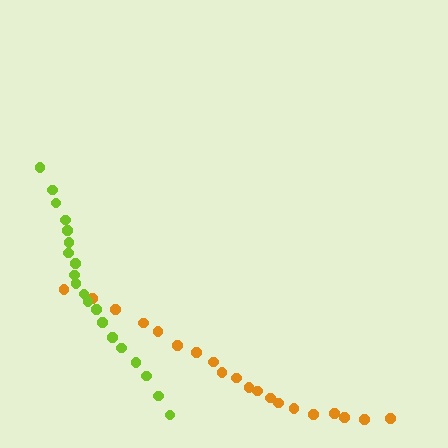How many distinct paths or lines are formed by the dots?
There are 2 distinct paths.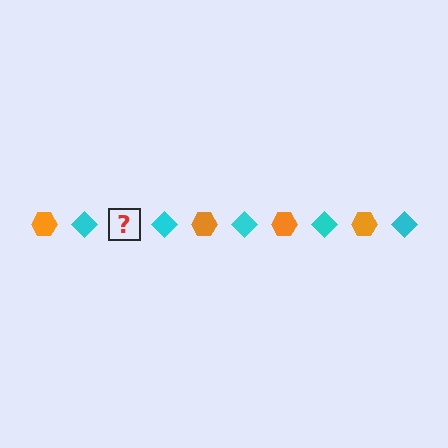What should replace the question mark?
The question mark should be replaced with an orange hexagon.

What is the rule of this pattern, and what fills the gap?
The rule is that the pattern alternates between orange hexagon and cyan diamond. The gap should be filled with an orange hexagon.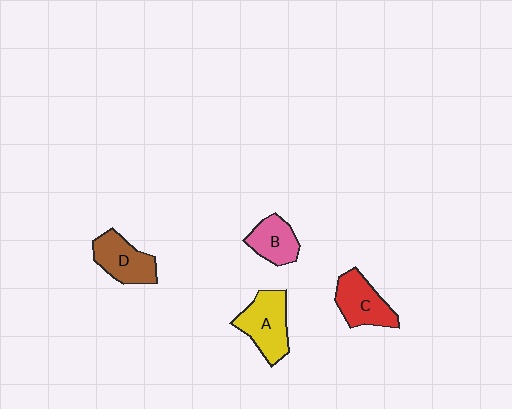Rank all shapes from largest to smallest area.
From largest to smallest: A (yellow), C (red), D (brown), B (pink).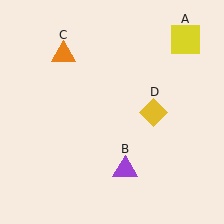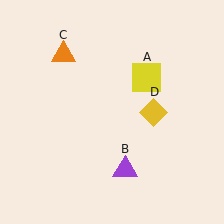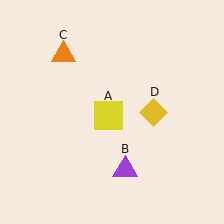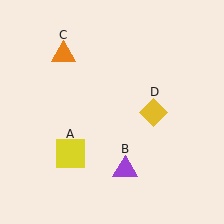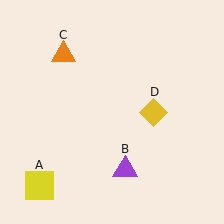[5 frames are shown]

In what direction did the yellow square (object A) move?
The yellow square (object A) moved down and to the left.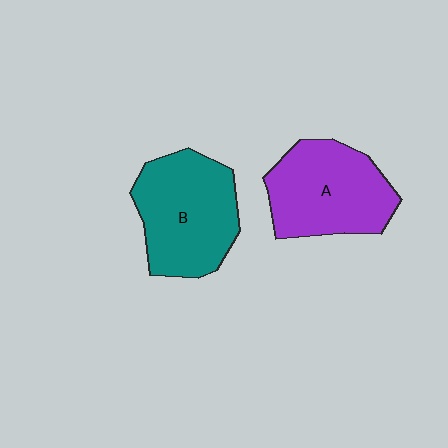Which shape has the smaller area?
Shape A (purple).